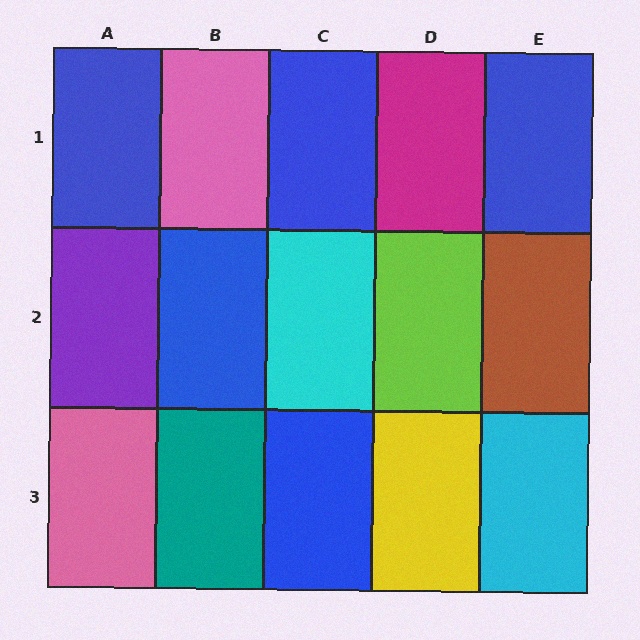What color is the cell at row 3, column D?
Yellow.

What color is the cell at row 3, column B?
Teal.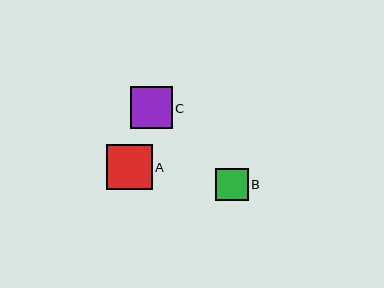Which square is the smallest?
Square B is the smallest with a size of approximately 32 pixels.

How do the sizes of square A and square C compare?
Square A and square C are approximately the same size.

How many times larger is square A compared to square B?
Square A is approximately 1.4 times the size of square B.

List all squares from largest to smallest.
From largest to smallest: A, C, B.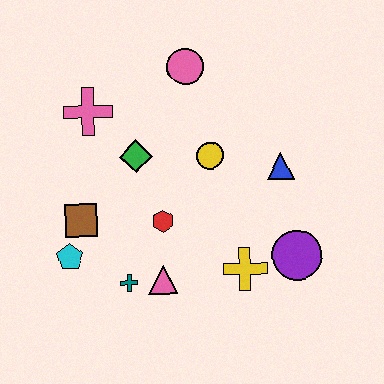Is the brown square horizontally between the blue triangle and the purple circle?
No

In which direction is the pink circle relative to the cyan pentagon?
The pink circle is above the cyan pentagon.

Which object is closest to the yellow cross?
The purple circle is closest to the yellow cross.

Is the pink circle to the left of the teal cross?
No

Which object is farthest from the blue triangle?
The cyan pentagon is farthest from the blue triangle.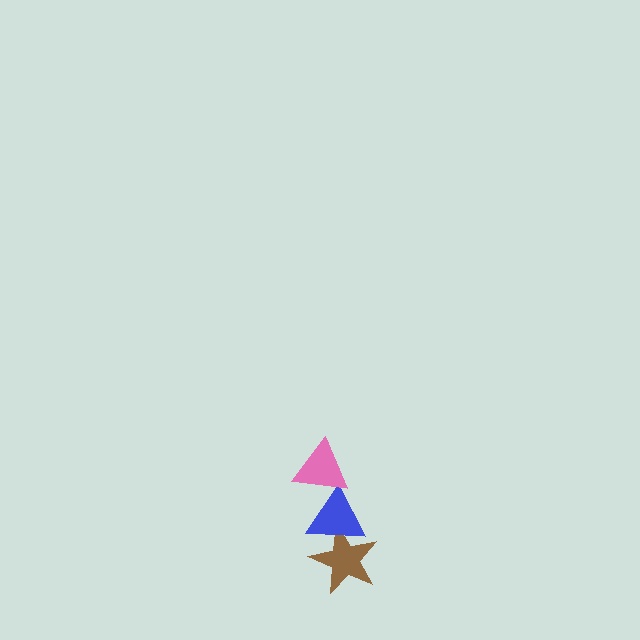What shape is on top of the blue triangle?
The pink triangle is on top of the blue triangle.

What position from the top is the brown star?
The brown star is 3rd from the top.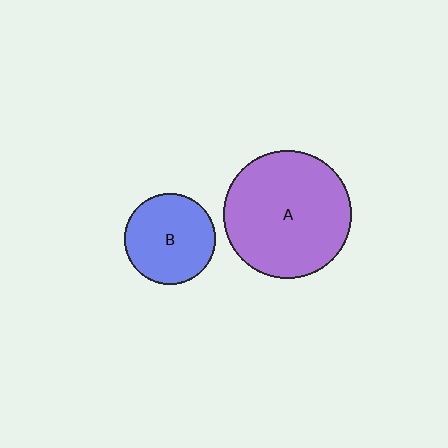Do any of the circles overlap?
No, none of the circles overlap.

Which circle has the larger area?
Circle A (purple).